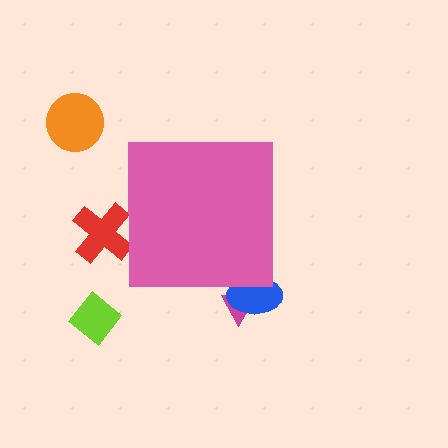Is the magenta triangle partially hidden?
Yes, the magenta triangle is partially hidden behind the pink square.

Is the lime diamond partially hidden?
No, the lime diamond is fully visible.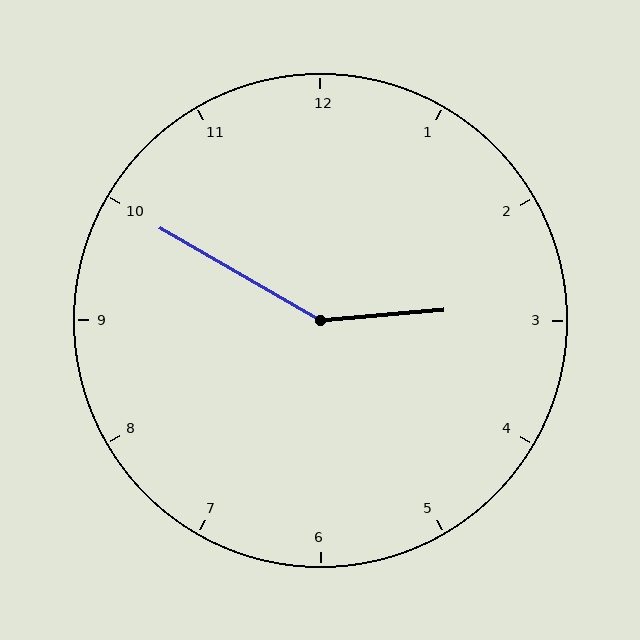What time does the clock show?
2:50.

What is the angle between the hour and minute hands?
Approximately 145 degrees.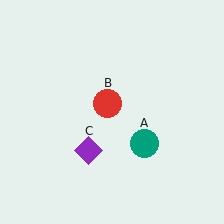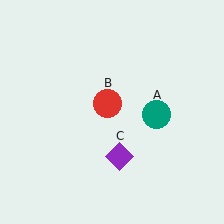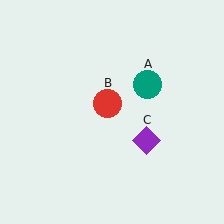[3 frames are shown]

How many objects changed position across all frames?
2 objects changed position: teal circle (object A), purple diamond (object C).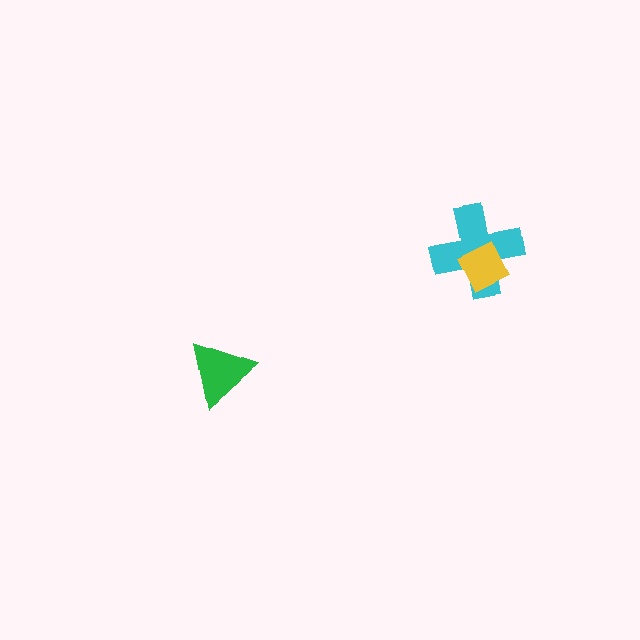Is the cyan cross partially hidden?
Yes, it is partially covered by another shape.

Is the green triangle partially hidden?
No, no other shape covers it.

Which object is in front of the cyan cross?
The yellow diamond is in front of the cyan cross.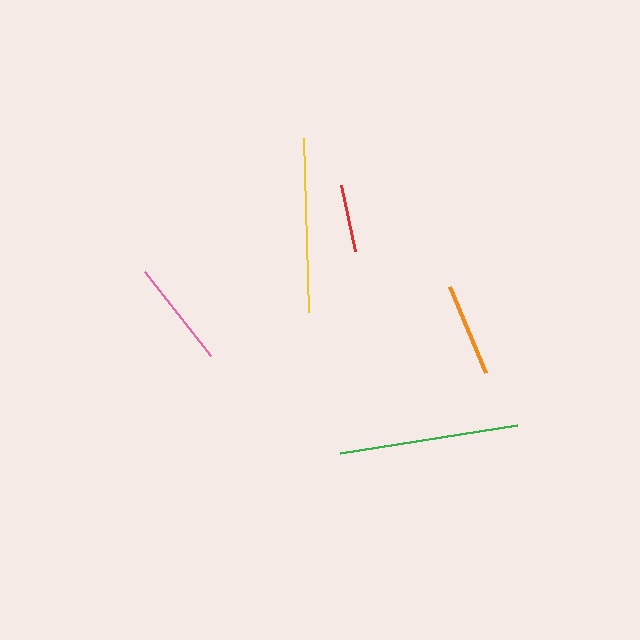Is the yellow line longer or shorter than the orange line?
The yellow line is longer than the orange line.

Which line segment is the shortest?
The red line is the shortest at approximately 68 pixels.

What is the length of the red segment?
The red segment is approximately 68 pixels long.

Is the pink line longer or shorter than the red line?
The pink line is longer than the red line.